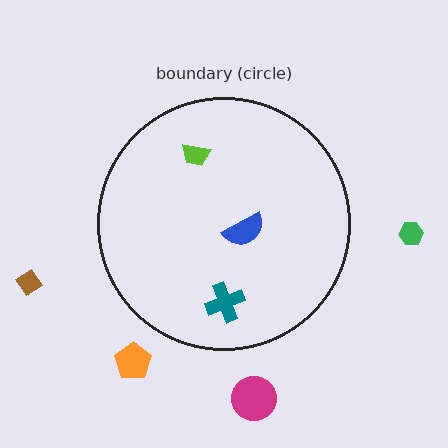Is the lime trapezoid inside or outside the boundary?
Inside.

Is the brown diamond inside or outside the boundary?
Outside.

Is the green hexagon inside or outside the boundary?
Outside.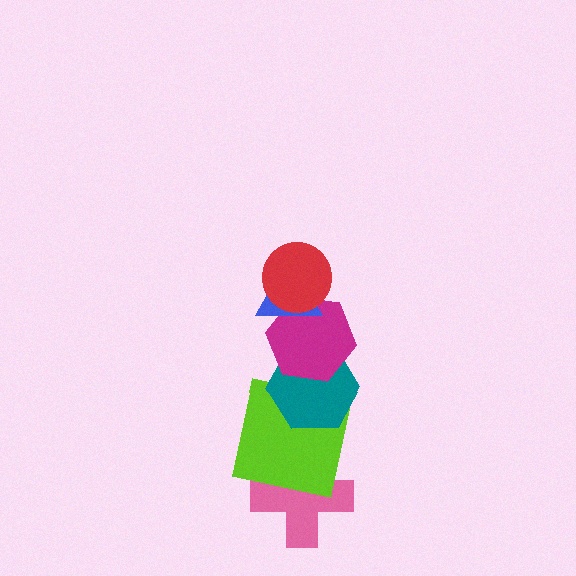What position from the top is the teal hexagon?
The teal hexagon is 4th from the top.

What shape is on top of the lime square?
The teal hexagon is on top of the lime square.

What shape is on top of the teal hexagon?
The magenta hexagon is on top of the teal hexagon.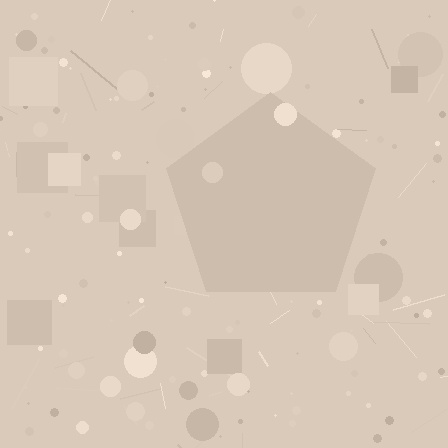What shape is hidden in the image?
A pentagon is hidden in the image.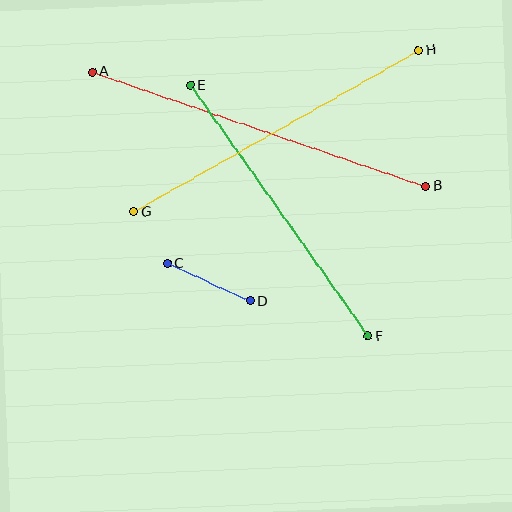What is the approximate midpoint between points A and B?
The midpoint is at approximately (259, 129) pixels.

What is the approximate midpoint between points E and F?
The midpoint is at approximately (279, 211) pixels.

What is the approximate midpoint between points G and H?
The midpoint is at approximately (276, 131) pixels.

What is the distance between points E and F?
The distance is approximately 307 pixels.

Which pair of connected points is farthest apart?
Points A and B are farthest apart.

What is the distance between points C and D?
The distance is approximately 91 pixels.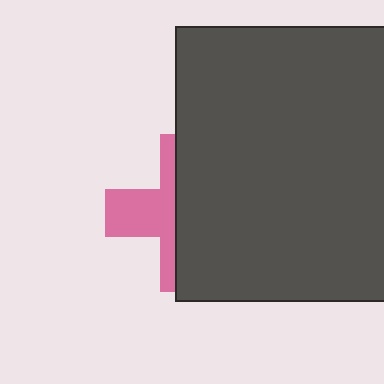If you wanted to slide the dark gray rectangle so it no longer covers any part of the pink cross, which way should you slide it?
Slide it right — that is the most direct way to separate the two shapes.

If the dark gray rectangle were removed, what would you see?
You would see the complete pink cross.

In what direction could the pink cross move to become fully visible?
The pink cross could move left. That would shift it out from behind the dark gray rectangle entirely.